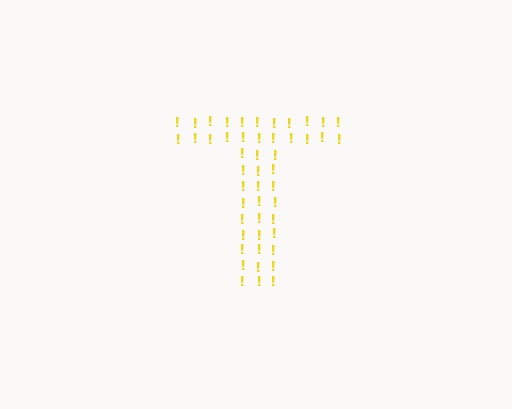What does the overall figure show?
The overall figure shows the letter T.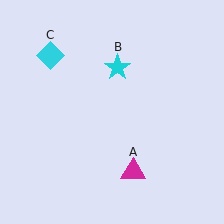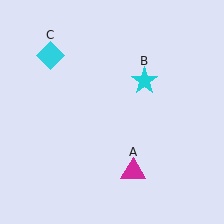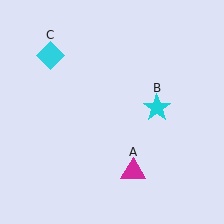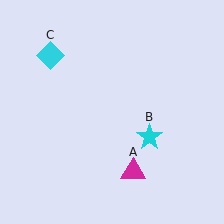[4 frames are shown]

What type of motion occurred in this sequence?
The cyan star (object B) rotated clockwise around the center of the scene.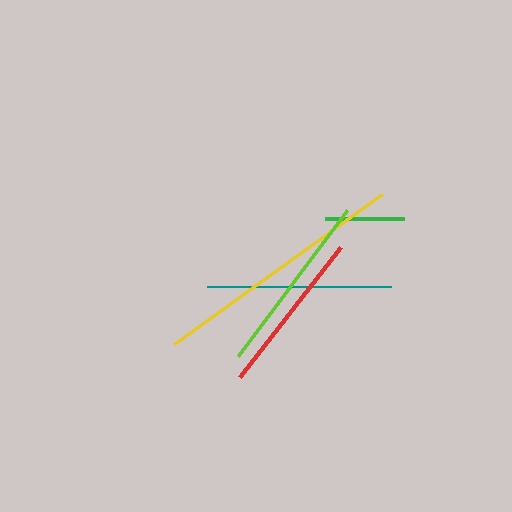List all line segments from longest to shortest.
From longest to shortest: yellow, teal, lime, red, green.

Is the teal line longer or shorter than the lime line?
The teal line is longer than the lime line.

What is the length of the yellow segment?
The yellow segment is approximately 256 pixels long.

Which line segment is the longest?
The yellow line is the longest at approximately 256 pixels.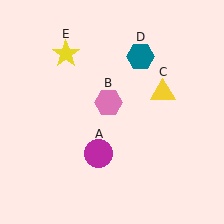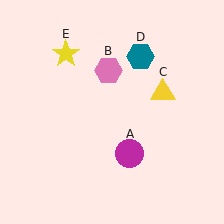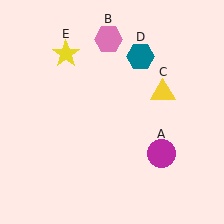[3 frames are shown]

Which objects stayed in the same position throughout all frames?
Yellow triangle (object C) and teal hexagon (object D) and yellow star (object E) remained stationary.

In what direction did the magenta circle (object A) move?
The magenta circle (object A) moved right.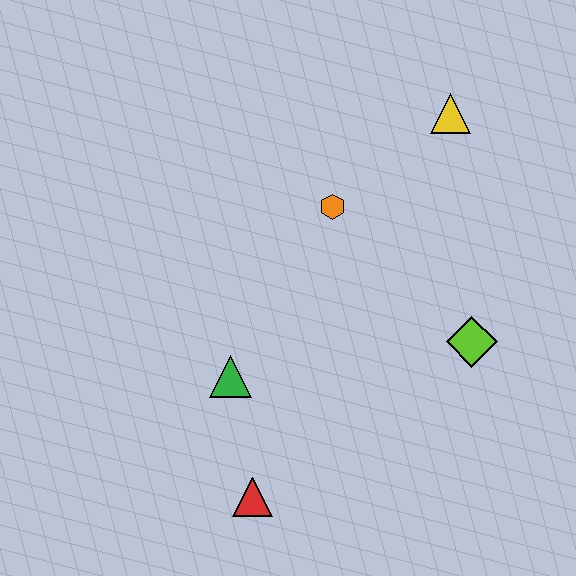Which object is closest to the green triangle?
The red triangle is closest to the green triangle.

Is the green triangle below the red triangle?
No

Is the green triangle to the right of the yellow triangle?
No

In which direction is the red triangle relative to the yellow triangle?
The red triangle is below the yellow triangle.